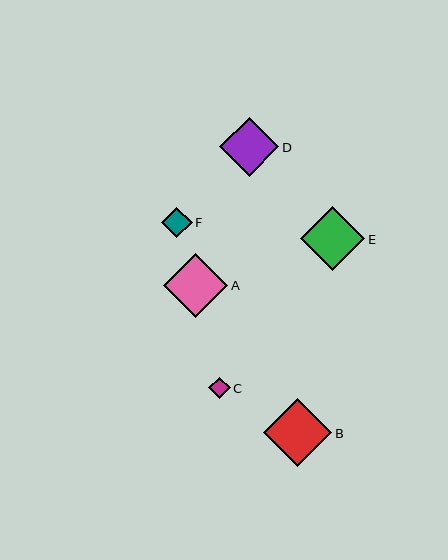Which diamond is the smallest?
Diamond C is the smallest with a size of approximately 22 pixels.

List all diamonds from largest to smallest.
From largest to smallest: B, A, E, D, F, C.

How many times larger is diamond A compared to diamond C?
Diamond A is approximately 3.0 times the size of diamond C.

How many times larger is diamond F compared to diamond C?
Diamond F is approximately 1.4 times the size of diamond C.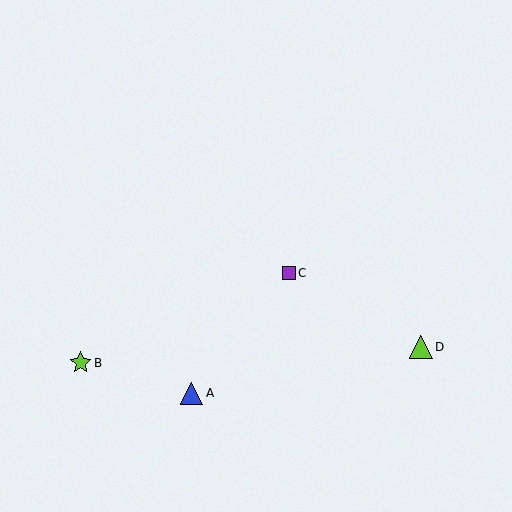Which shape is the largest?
The lime triangle (labeled D) is the largest.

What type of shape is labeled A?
Shape A is a blue triangle.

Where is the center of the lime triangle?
The center of the lime triangle is at (421, 347).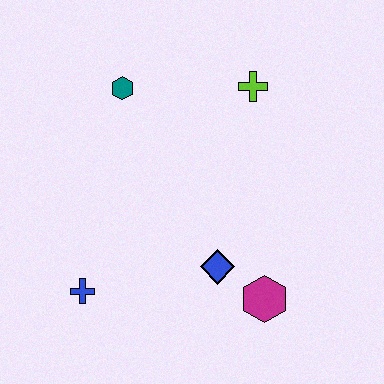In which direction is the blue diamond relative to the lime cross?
The blue diamond is below the lime cross.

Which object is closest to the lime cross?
The teal hexagon is closest to the lime cross.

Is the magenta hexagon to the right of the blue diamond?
Yes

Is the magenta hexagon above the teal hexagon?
No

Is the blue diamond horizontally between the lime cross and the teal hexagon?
Yes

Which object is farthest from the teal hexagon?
The magenta hexagon is farthest from the teal hexagon.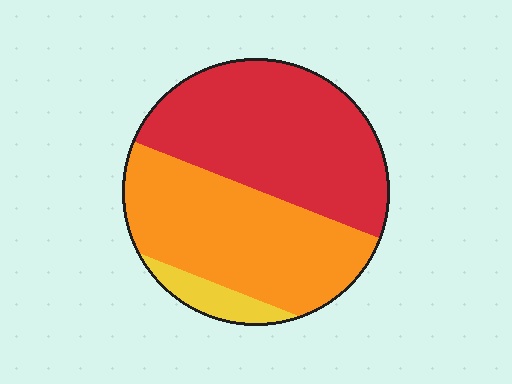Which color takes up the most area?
Red, at roughly 50%.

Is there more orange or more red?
Red.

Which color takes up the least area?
Yellow, at roughly 5%.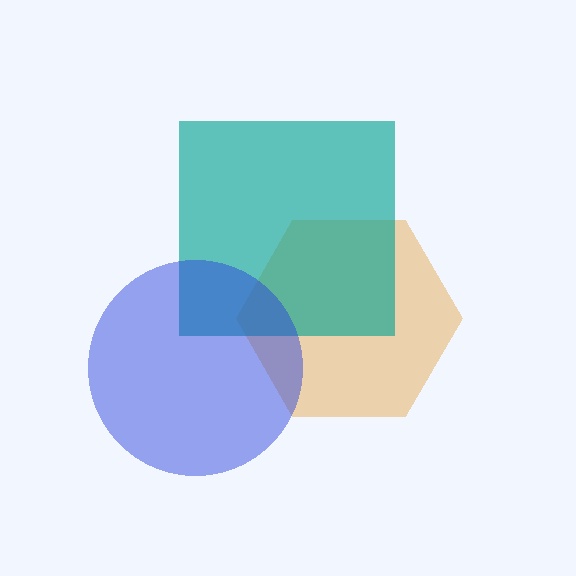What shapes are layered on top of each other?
The layered shapes are: an orange hexagon, a teal square, a blue circle.